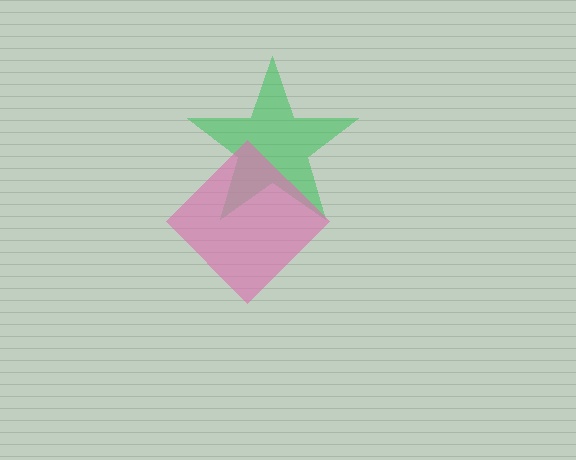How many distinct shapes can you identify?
There are 2 distinct shapes: a green star, a pink diamond.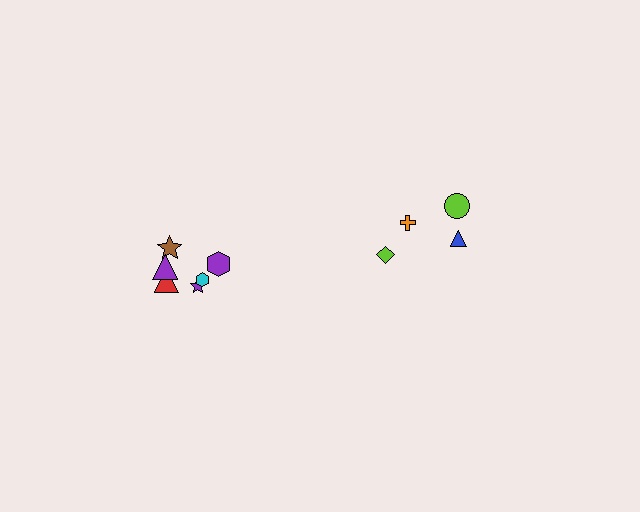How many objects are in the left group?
There are 6 objects.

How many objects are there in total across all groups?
There are 10 objects.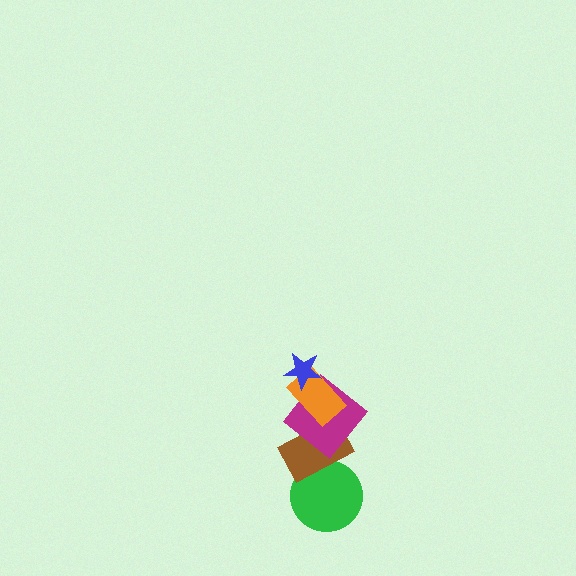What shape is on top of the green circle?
The brown rectangle is on top of the green circle.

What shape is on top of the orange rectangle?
The blue star is on top of the orange rectangle.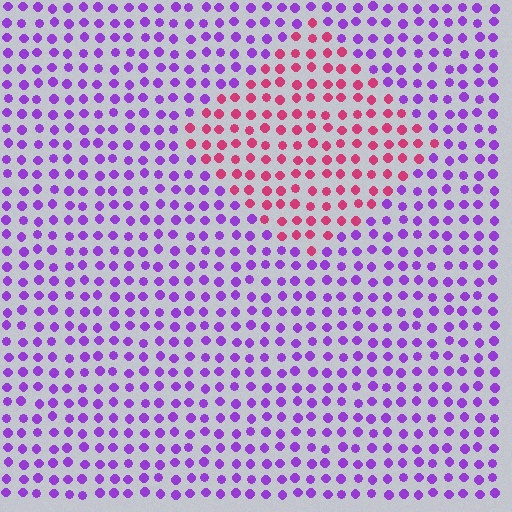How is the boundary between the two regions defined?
The boundary is defined purely by a slight shift in hue (about 59 degrees). Spacing, size, and orientation are identical on both sides.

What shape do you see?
I see a diamond.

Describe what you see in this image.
The image is filled with small purple elements in a uniform arrangement. A diamond-shaped region is visible where the elements are tinted to a slightly different hue, forming a subtle color boundary.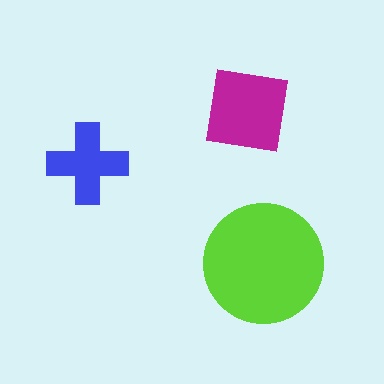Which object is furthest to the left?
The blue cross is leftmost.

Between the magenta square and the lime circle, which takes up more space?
The lime circle.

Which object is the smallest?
The blue cross.